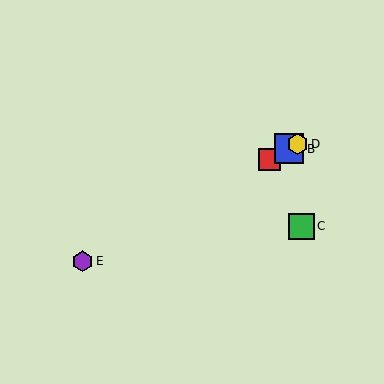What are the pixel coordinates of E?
Object E is at (82, 261).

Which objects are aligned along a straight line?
Objects A, B, D, E are aligned along a straight line.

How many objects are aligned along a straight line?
4 objects (A, B, D, E) are aligned along a straight line.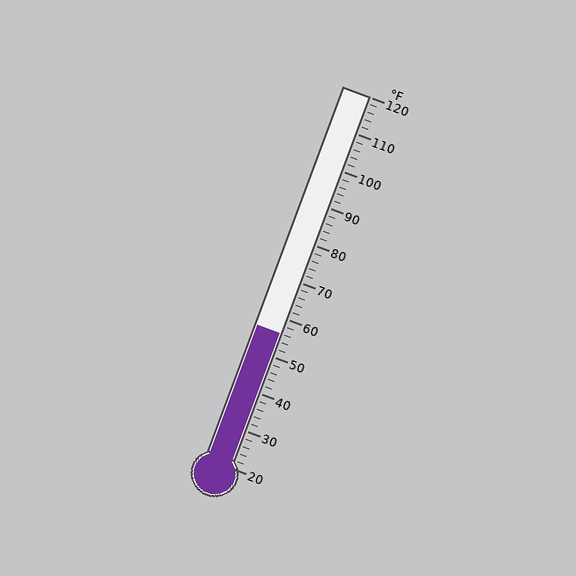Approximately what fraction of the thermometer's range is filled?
The thermometer is filled to approximately 35% of its range.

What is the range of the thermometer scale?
The thermometer scale ranges from 20°F to 120°F.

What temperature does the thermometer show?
The thermometer shows approximately 56°F.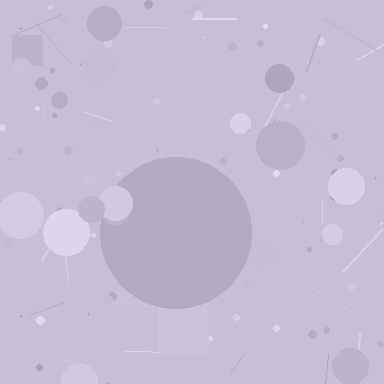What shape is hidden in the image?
A circle is hidden in the image.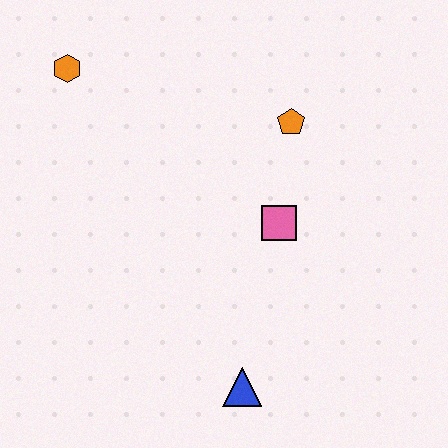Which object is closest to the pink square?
The orange pentagon is closest to the pink square.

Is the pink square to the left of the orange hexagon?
No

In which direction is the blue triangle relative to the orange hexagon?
The blue triangle is below the orange hexagon.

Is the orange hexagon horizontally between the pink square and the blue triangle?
No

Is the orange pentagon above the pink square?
Yes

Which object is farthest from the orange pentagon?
The blue triangle is farthest from the orange pentagon.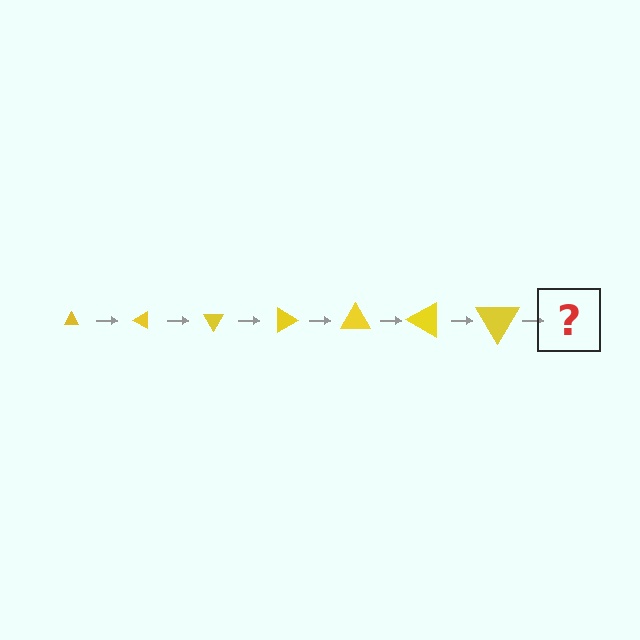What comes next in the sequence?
The next element should be a triangle, larger than the previous one and rotated 210 degrees from the start.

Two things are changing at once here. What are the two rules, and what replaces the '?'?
The two rules are that the triangle grows larger each step and it rotates 30 degrees each step. The '?' should be a triangle, larger than the previous one and rotated 210 degrees from the start.